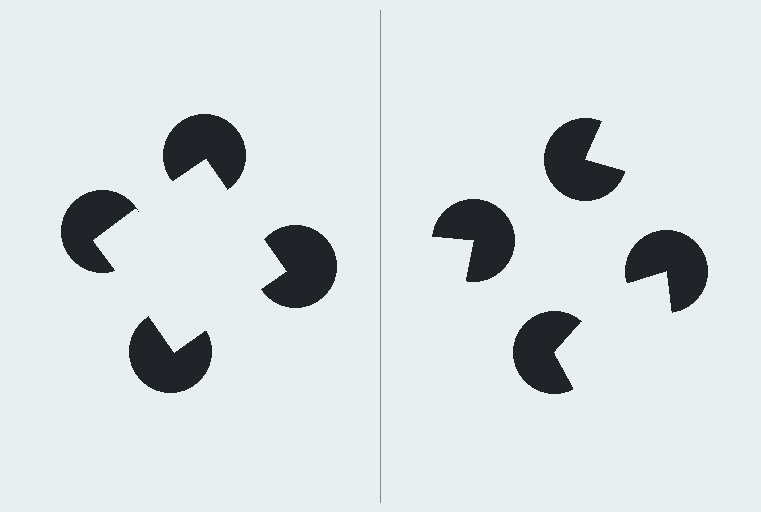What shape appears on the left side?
An illusory square.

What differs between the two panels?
The pac-man discs are positioned identically on both sides; only the wedge orientations differ. On the left they align to a square; on the right they are misaligned.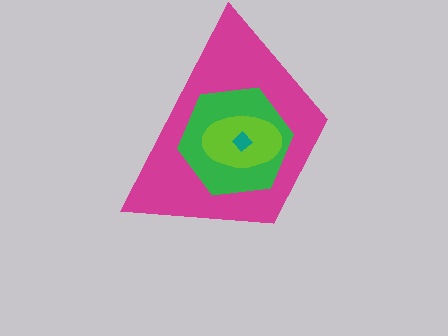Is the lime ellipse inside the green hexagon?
Yes.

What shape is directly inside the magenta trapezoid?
The green hexagon.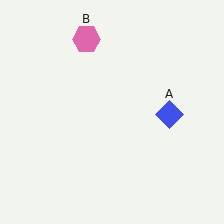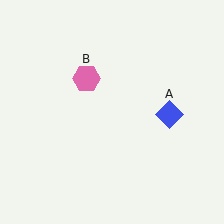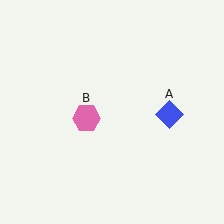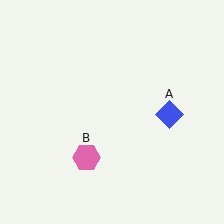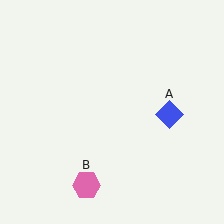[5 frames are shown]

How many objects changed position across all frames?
1 object changed position: pink hexagon (object B).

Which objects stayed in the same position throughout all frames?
Blue diamond (object A) remained stationary.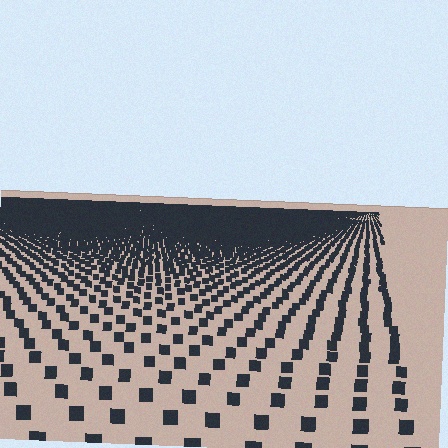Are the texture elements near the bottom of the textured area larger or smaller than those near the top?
Larger. Near the bottom, elements are closer to the viewer and appear at a bigger on-screen size.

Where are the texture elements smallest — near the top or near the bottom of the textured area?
Near the top.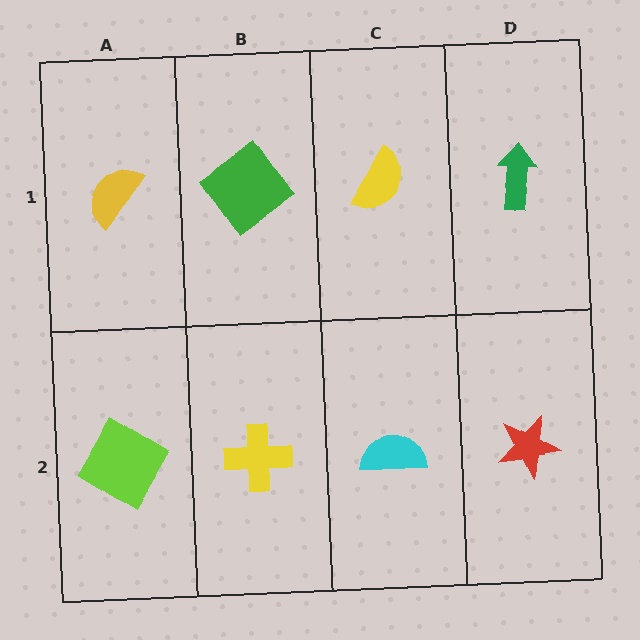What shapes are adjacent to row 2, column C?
A yellow semicircle (row 1, column C), a yellow cross (row 2, column B), a red star (row 2, column D).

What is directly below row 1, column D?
A red star.